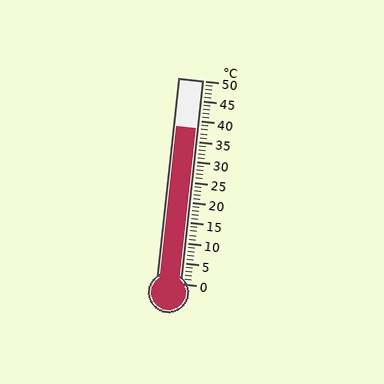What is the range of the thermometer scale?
The thermometer scale ranges from 0°C to 50°C.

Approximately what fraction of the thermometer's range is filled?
The thermometer is filled to approximately 75% of its range.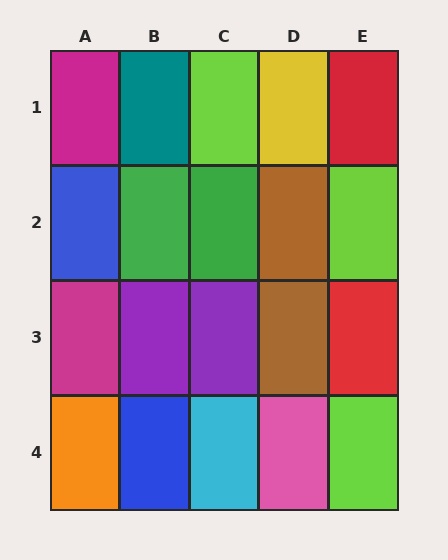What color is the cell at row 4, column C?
Cyan.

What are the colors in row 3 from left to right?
Magenta, purple, purple, brown, red.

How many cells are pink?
1 cell is pink.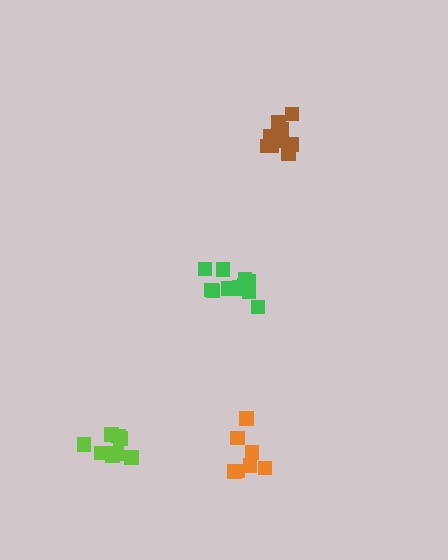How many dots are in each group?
Group 1: 12 dots, Group 2: 12 dots, Group 3: 7 dots, Group 4: 8 dots (39 total).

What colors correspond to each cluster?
The clusters are colored: brown, green, orange, lime.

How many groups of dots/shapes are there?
There are 4 groups.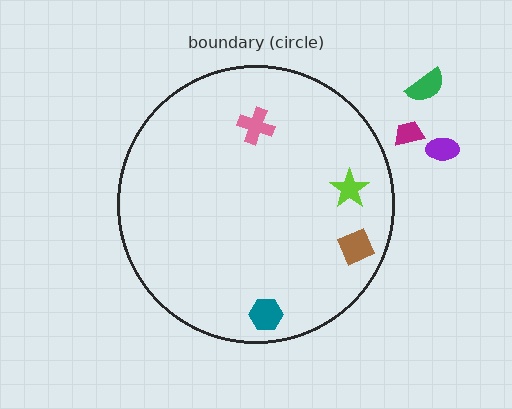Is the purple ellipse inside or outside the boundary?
Outside.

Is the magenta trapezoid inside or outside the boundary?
Outside.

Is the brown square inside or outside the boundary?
Inside.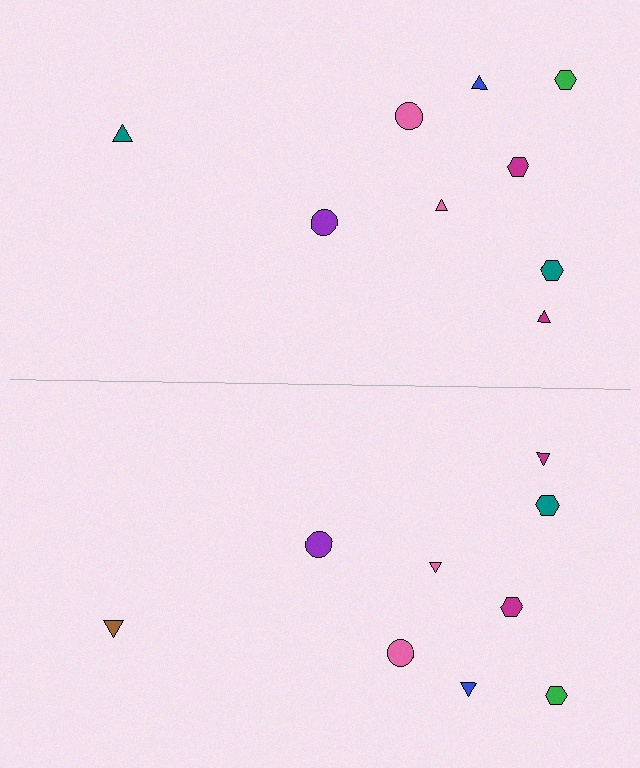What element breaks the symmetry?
The brown triangle on the bottom side breaks the symmetry — its mirror counterpart is teal.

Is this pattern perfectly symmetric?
No, the pattern is not perfectly symmetric. The brown triangle on the bottom side breaks the symmetry — its mirror counterpart is teal.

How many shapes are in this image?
There are 18 shapes in this image.